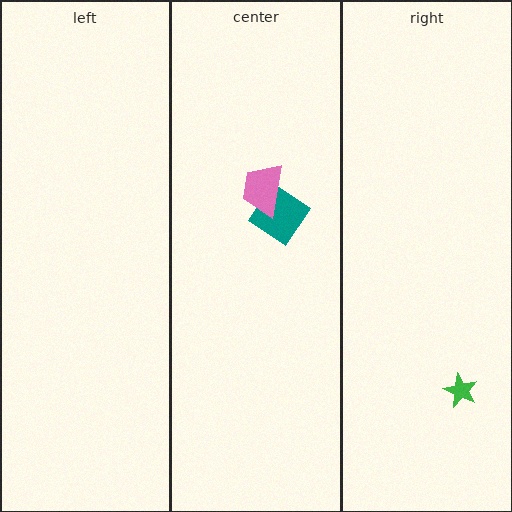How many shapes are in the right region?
1.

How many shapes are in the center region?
2.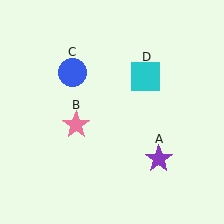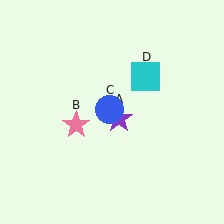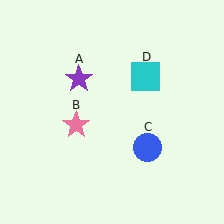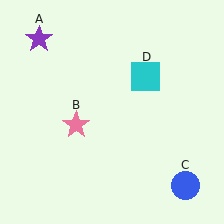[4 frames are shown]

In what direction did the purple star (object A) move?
The purple star (object A) moved up and to the left.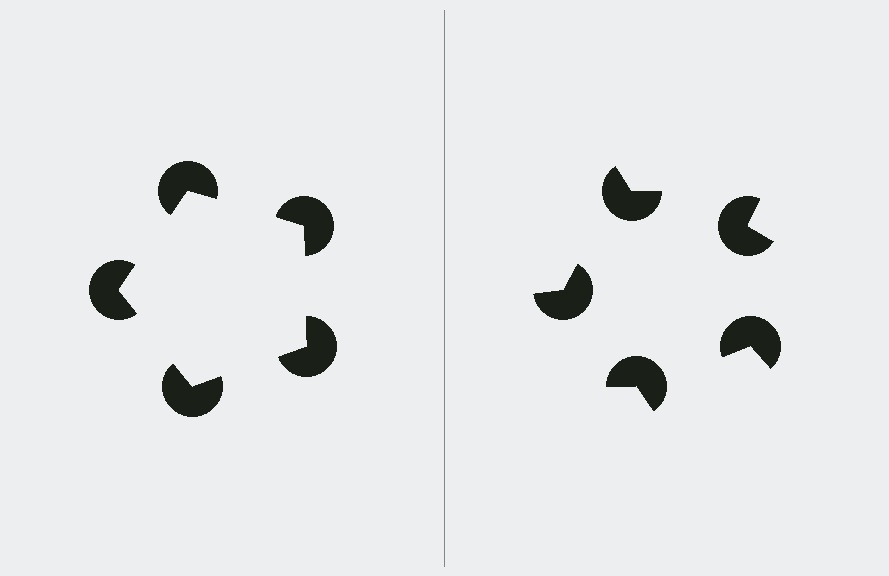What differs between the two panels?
The pac-man discs are positioned identically on both sides; only the wedge orientations differ. On the left they align to a pentagon; on the right they are misaligned.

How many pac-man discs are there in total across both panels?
10 — 5 on each side.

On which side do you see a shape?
An illusory pentagon appears on the left side. On the right side the wedge cuts are rotated, so no coherent shape forms.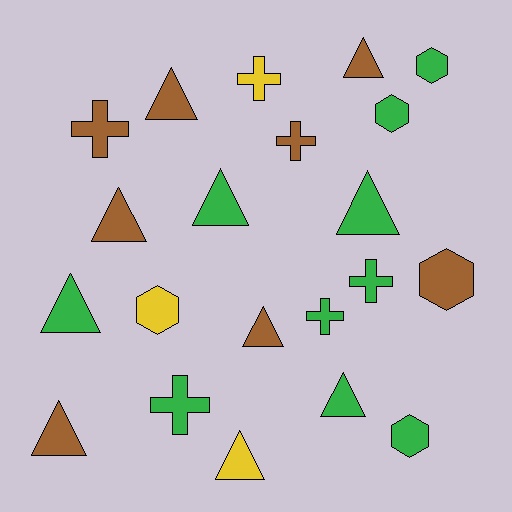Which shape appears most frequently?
Triangle, with 10 objects.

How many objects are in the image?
There are 21 objects.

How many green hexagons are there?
There are 3 green hexagons.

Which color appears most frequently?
Green, with 10 objects.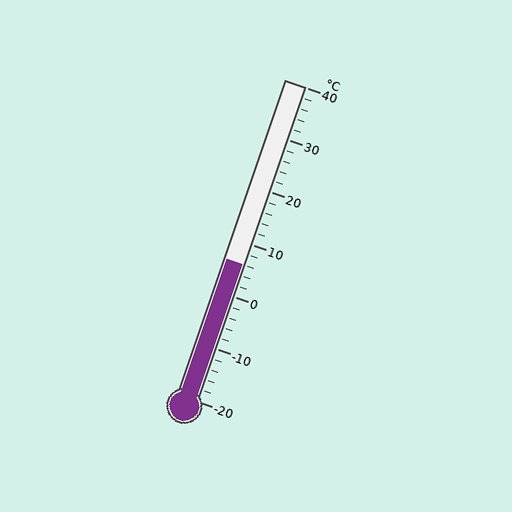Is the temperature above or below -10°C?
The temperature is above -10°C.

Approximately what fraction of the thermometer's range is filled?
The thermometer is filled to approximately 45% of its range.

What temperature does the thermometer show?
The thermometer shows approximately 6°C.